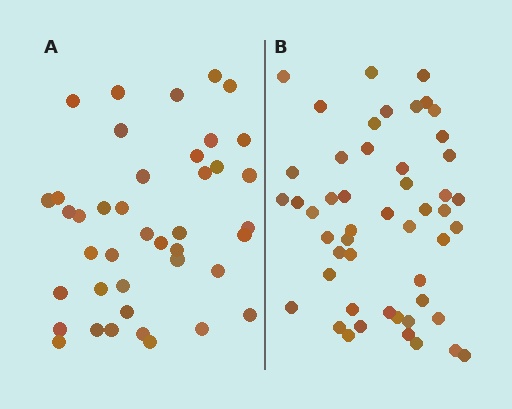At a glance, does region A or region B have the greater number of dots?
Region B (the right region) has more dots.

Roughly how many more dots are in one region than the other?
Region B has roughly 8 or so more dots than region A.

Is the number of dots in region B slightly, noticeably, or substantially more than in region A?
Region B has only slightly more — the two regions are fairly close. The ratio is roughly 1.2 to 1.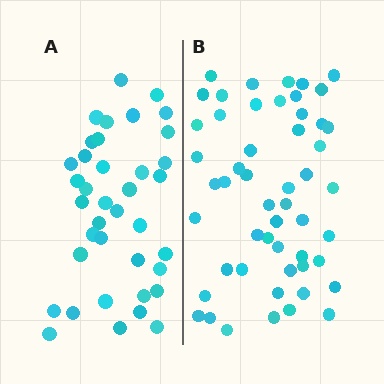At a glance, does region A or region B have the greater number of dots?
Region B (the right region) has more dots.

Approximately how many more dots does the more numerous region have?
Region B has approximately 15 more dots than region A.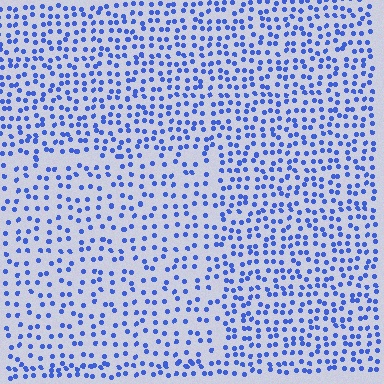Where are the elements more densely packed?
The elements are more densely packed outside the rectangle boundary.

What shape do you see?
I see a rectangle.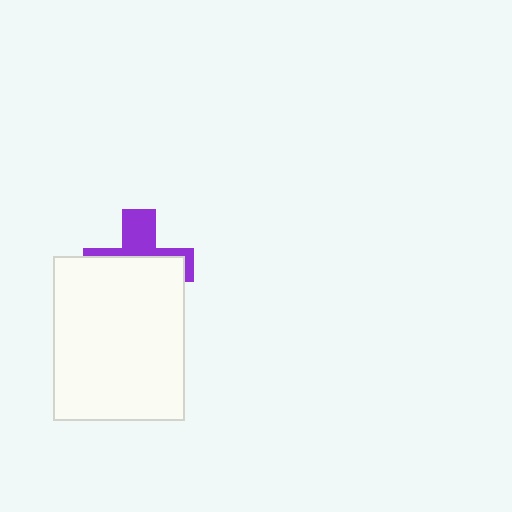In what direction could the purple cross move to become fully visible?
The purple cross could move up. That would shift it out from behind the white rectangle entirely.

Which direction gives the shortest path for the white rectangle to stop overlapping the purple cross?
Moving down gives the shortest separation.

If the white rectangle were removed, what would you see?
You would see the complete purple cross.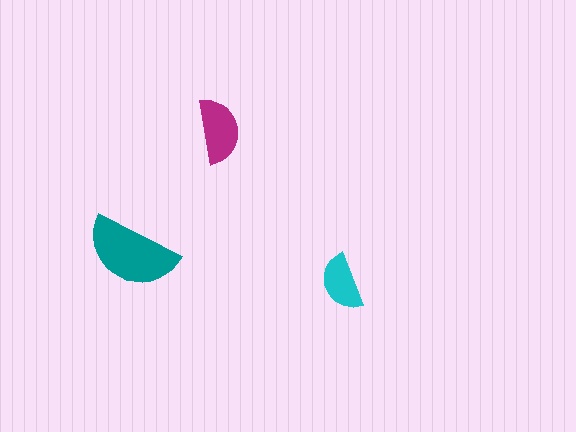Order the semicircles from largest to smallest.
the teal one, the magenta one, the cyan one.